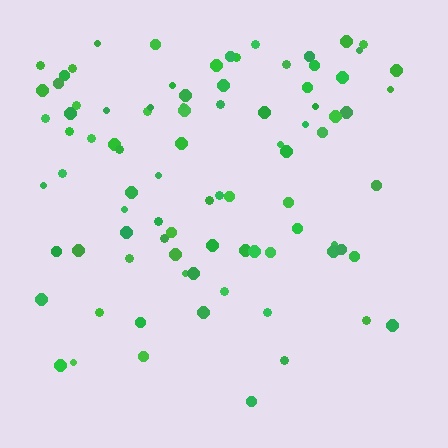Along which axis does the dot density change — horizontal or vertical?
Vertical.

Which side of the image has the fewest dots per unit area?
The bottom.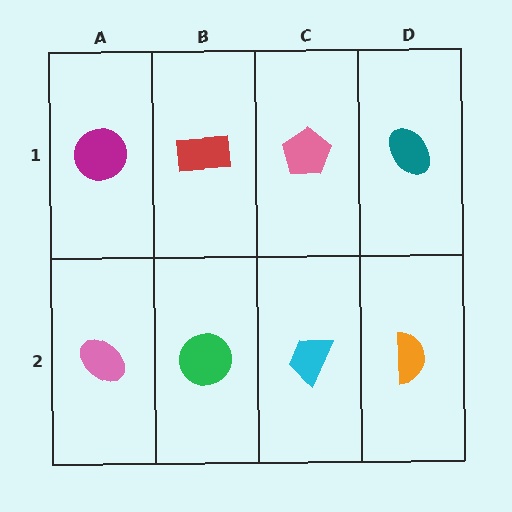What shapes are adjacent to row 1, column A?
A pink ellipse (row 2, column A), a red rectangle (row 1, column B).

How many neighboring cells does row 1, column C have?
3.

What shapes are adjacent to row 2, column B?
A red rectangle (row 1, column B), a pink ellipse (row 2, column A), a cyan trapezoid (row 2, column C).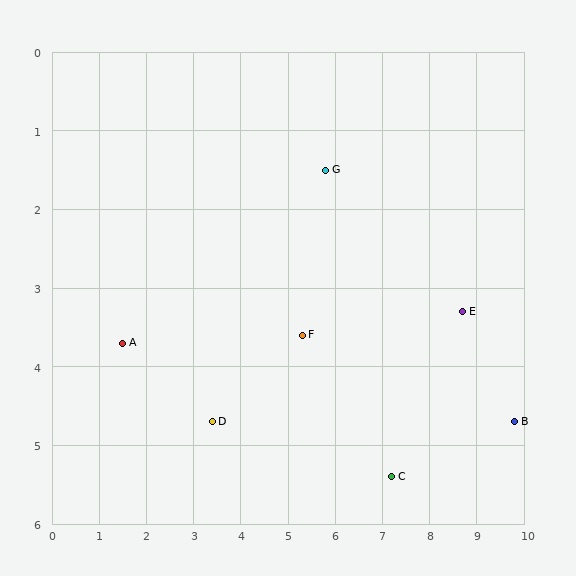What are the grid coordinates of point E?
Point E is at approximately (8.7, 3.3).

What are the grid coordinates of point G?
Point G is at approximately (5.8, 1.5).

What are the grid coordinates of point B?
Point B is at approximately (9.8, 4.7).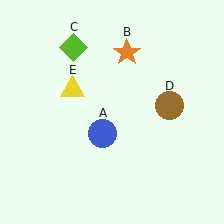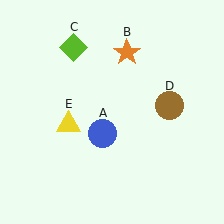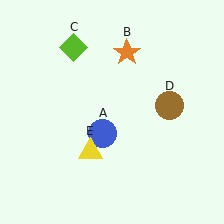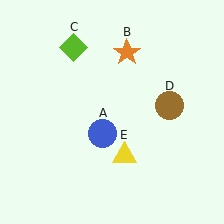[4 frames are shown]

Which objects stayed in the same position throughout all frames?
Blue circle (object A) and orange star (object B) and lime diamond (object C) and brown circle (object D) remained stationary.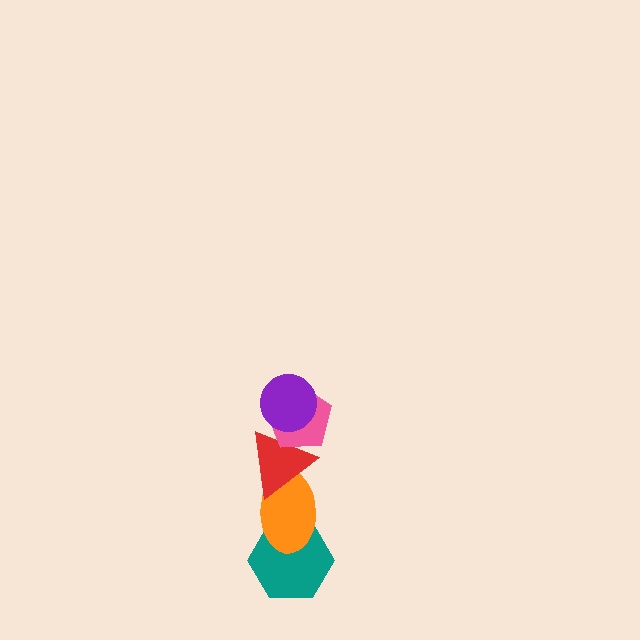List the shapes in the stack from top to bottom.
From top to bottom: the purple circle, the pink pentagon, the red triangle, the orange ellipse, the teal hexagon.